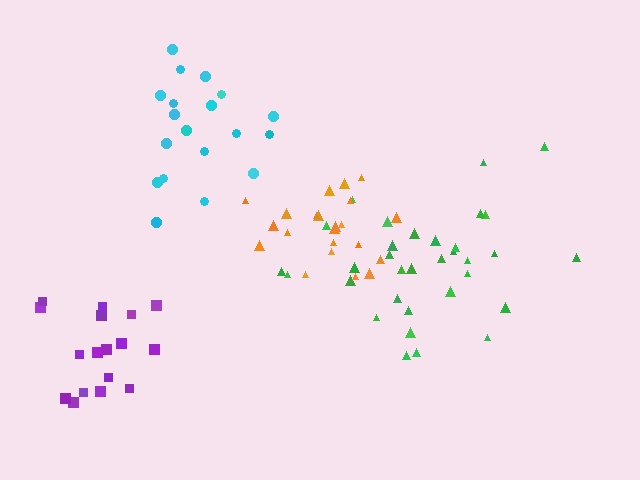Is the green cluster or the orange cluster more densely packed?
Orange.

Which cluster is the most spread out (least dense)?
Green.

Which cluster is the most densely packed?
Orange.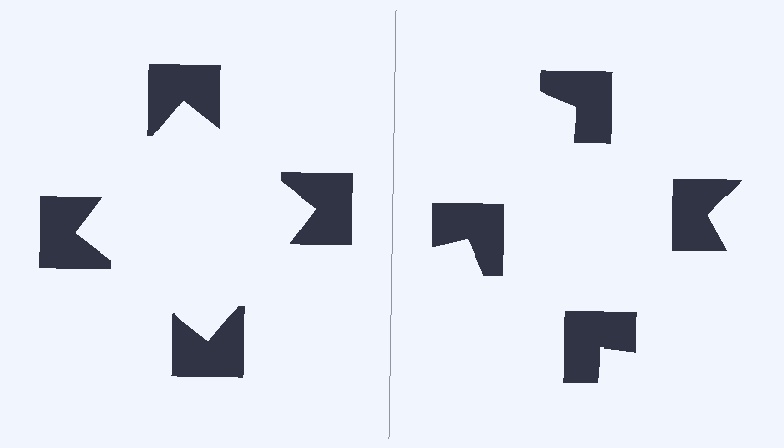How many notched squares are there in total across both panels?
8 — 4 on each side.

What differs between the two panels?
The notched squares are positioned identically on both sides; only the wedge orientations differ. On the left they align to a square; on the right they are misaligned.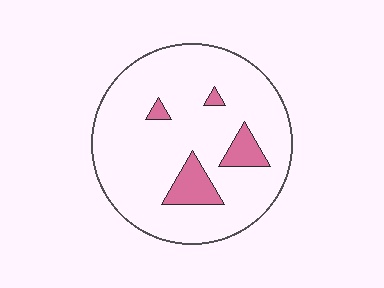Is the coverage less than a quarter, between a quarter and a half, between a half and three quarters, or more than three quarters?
Less than a quarter.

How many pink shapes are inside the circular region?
4.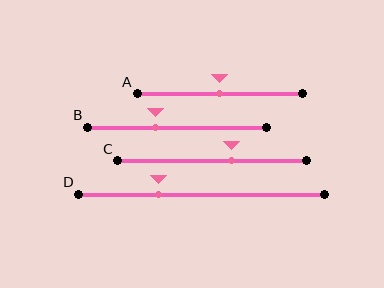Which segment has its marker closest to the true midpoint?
Segment A has its marker closest to the true midpoint.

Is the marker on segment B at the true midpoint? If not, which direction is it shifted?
No, the marker on segment B is shifted to the left by about 12% of the segment length.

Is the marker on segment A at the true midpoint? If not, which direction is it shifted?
Yes, the marker on segment A is at the true midpoint.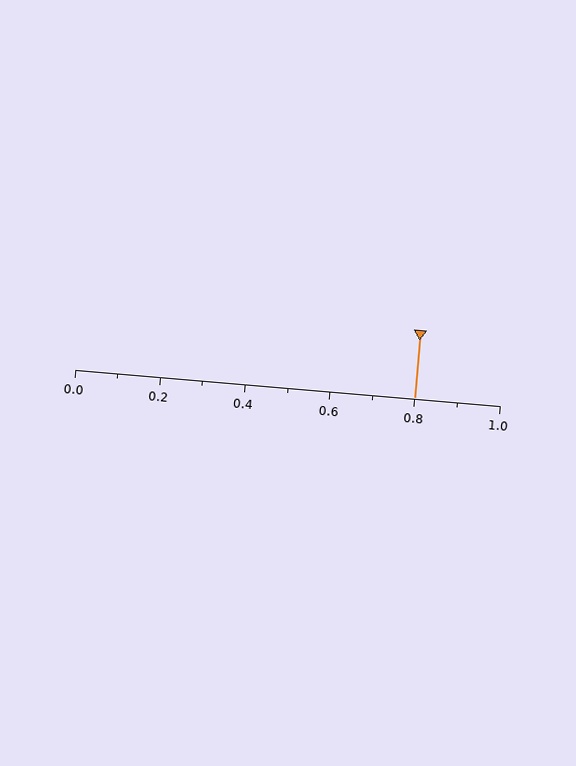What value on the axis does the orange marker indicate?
The marker indicates approximately 0.8.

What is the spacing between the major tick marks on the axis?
The major ticks are spaced 0.2 apart.